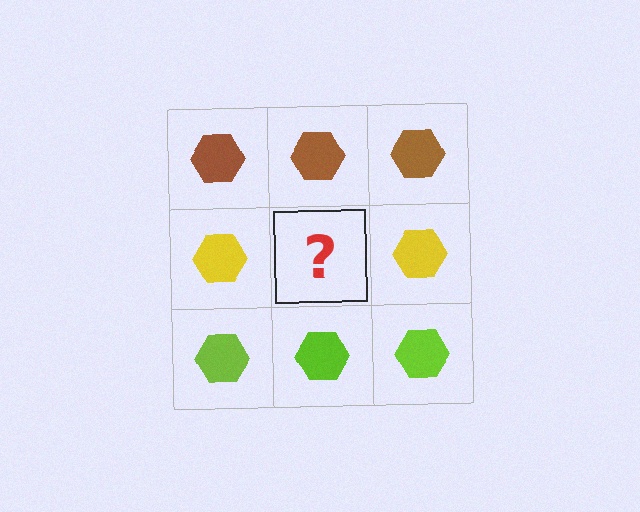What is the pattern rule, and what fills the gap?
The rule is that each row has a consistent color. The gap should be filled with a yellow hexagon.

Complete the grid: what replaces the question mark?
The question mark should be replaced with a yellow hexagon.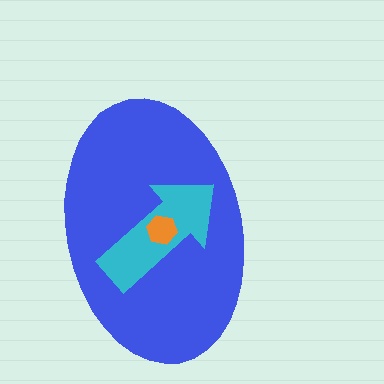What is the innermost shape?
The orange hexagon.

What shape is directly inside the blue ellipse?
The cyan arrow.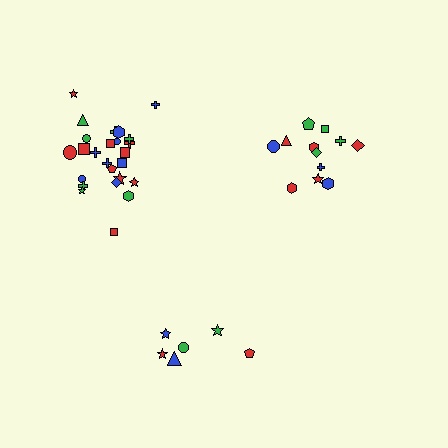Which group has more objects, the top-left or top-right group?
The top-left group.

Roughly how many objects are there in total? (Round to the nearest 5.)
Roughly 45 objects in total.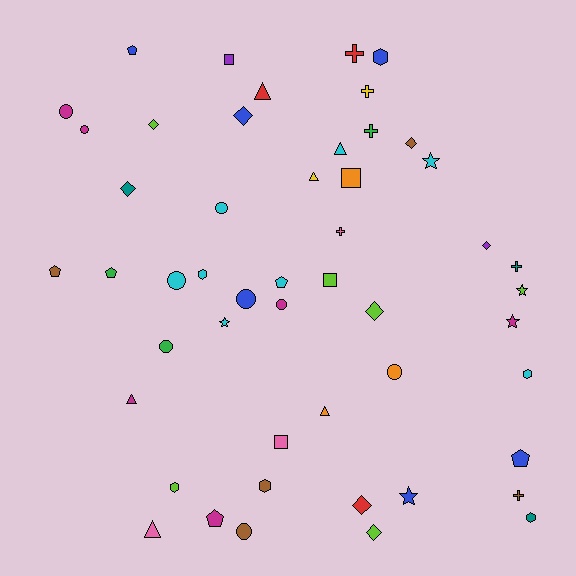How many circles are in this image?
There are 9 circles.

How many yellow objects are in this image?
There are 2 yellow objects.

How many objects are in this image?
There are 50 objects.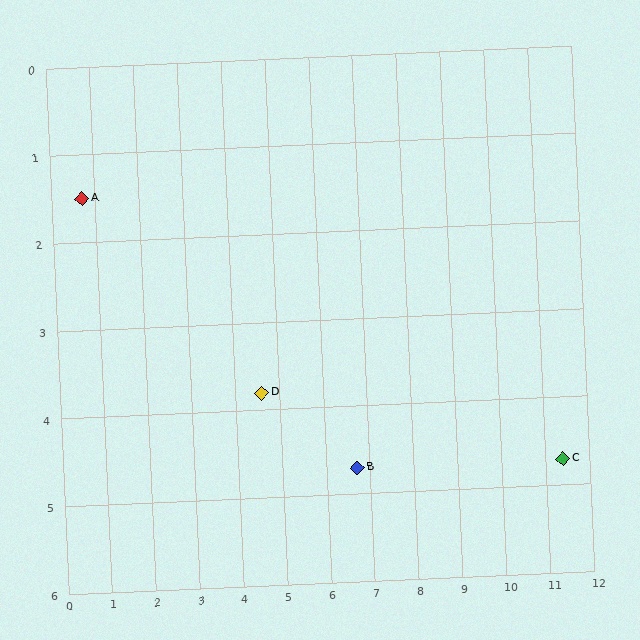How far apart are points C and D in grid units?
Points C and D are about 6.9 grid units apart.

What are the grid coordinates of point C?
Point C is at approximately (11.4, 4.7).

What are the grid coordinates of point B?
Point B is at approximately (6.7, 4.7).